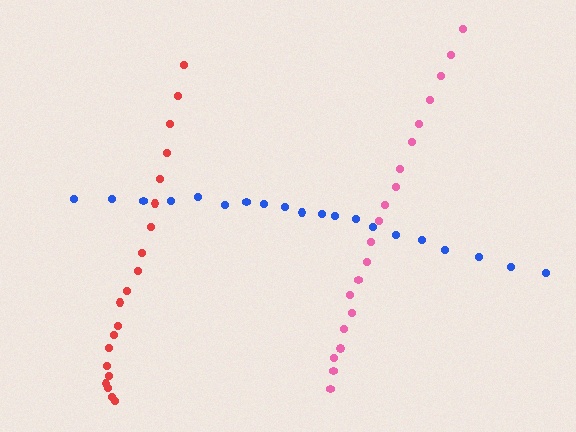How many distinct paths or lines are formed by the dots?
There are 3 distinct paths.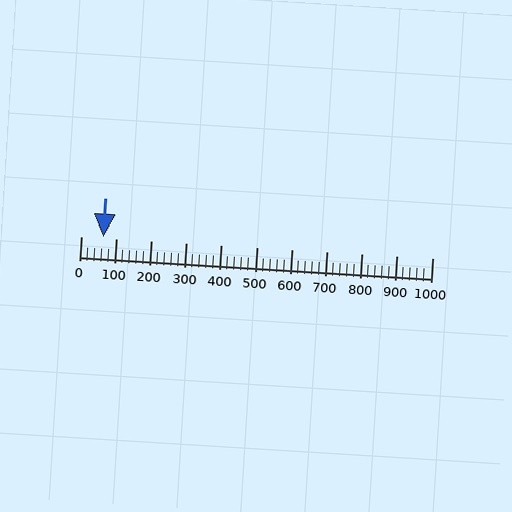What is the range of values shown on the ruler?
The ruler shows values from 0 to 1000.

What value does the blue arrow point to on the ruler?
The blue arrow points to approximately 65.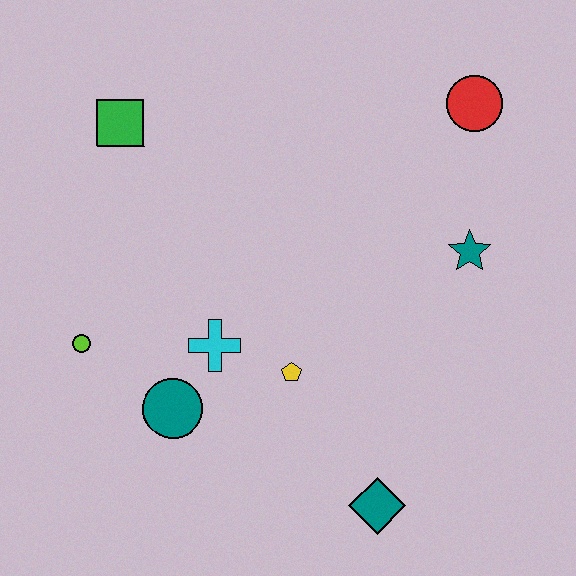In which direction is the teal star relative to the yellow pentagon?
The teal star is to the right of the yellow pentagon.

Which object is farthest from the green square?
The teal diamond is farthest from the green square.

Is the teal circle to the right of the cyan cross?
No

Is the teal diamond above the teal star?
No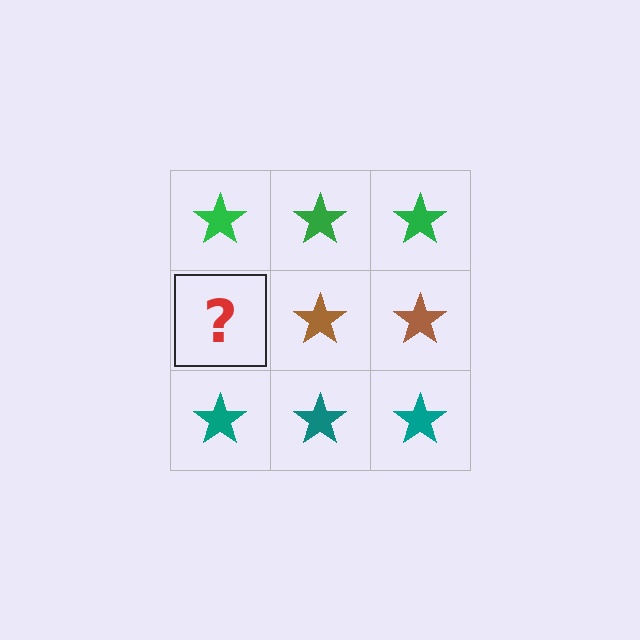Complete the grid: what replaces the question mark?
The question mark should be replaced with a brown star.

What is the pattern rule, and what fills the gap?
The rule is that each row has a consistent color. The gap should be filled with a brown star.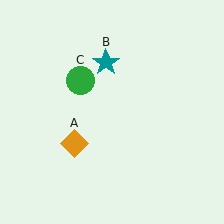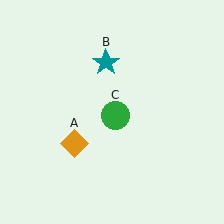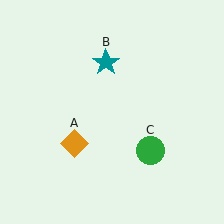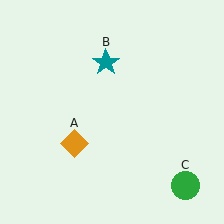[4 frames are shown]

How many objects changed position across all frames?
1 object changed position: green circle (object C).